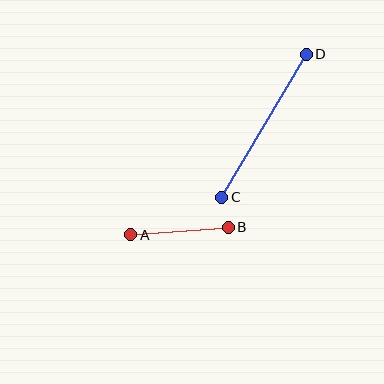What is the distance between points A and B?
The distance is approximately 98 pixels.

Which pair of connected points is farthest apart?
Points C and D are farthest apart.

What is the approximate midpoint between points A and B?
The midpoint is at approximately (179, 231) pixels.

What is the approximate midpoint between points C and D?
The midpoint is at approximately (264, 126) pixels.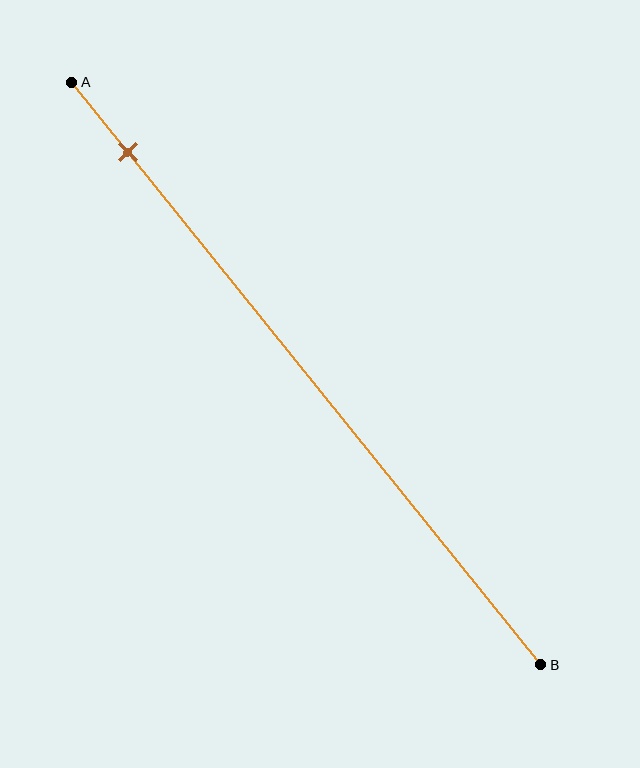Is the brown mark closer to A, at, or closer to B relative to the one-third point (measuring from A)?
The brown mark is closer to point A than the one-third point of segment AB.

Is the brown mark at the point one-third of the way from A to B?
No, the mark is at about 10% from A, not at the 33% one-third point.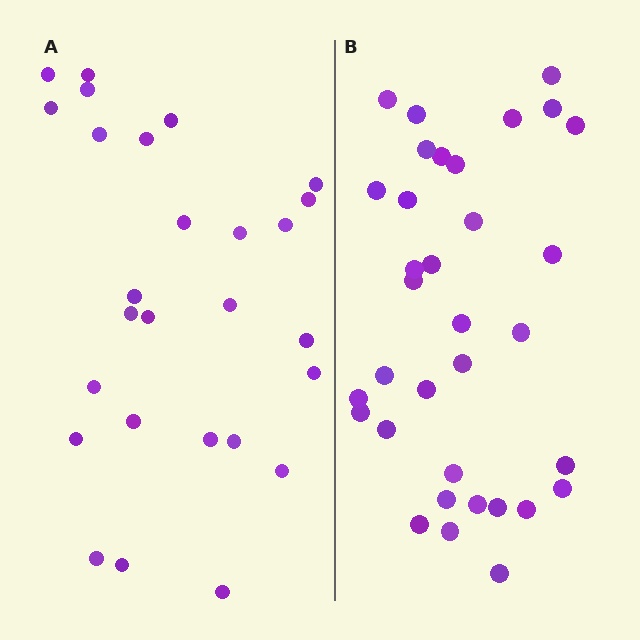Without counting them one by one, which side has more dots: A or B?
Region B (the right region) has more dots.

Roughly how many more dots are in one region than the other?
Region B has roughly 8 or so more dots than region A.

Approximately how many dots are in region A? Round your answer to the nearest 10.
About 30 dots. (The exact count is 27, which rounds to 30.)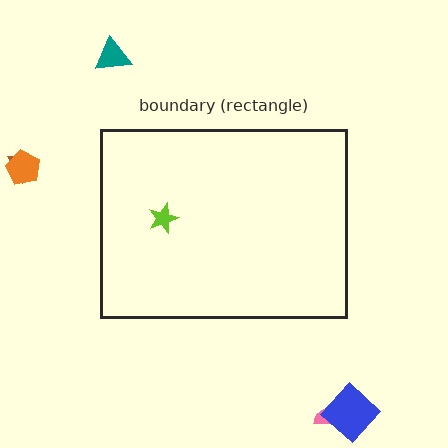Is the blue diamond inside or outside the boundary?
Outside.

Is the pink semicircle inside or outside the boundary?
Outside.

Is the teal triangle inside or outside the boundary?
Outside.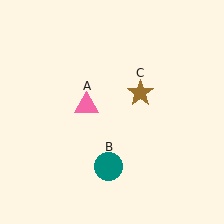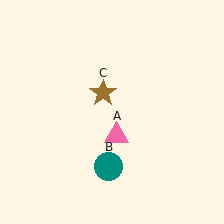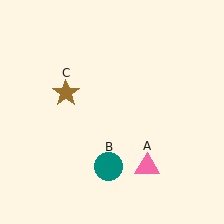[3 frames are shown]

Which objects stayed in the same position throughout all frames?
Teal circle (object B) remained stationary.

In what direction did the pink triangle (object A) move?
The pink triangle (object A) moved down and to the right.